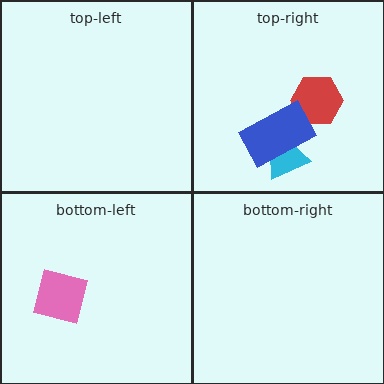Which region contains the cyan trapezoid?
The top-right region.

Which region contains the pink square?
The bottom-left region.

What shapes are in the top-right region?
The red hexagon, the cyan trapezoid, the blue rectangle.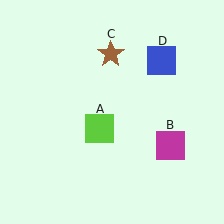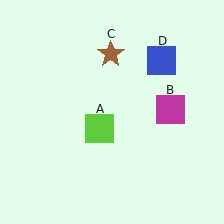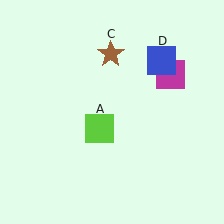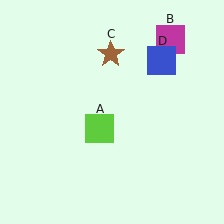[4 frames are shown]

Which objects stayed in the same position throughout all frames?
Lime square (object A) and brown star (object C) and blue square (object D) remained stationary.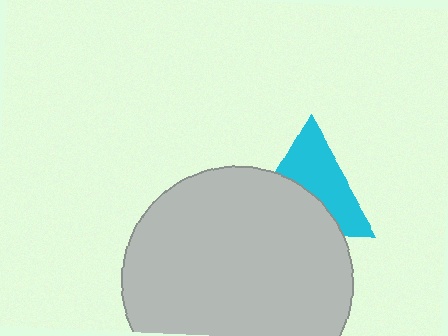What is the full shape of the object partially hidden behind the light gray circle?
The partially hidden object is a cyan triangle.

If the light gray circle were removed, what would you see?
You would see the complete cyan triangle.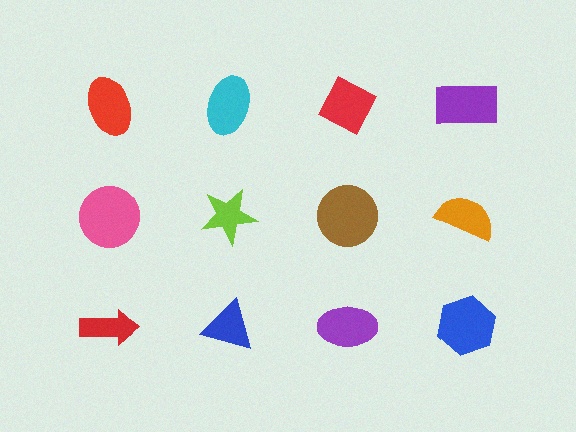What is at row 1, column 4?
A purple rectangle.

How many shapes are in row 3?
4 shapes.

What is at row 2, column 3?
A brown circle.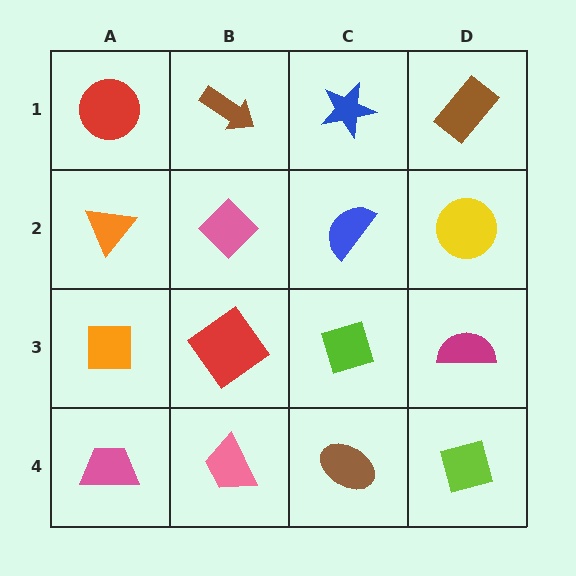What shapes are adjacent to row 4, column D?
A magenta semicircle (row 3, column D), a brown ellipse (row 4, column C).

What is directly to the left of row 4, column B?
A pink trapezoid.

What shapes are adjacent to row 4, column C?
A lime diamond (row 3, column C), a pink trapezoid (row 4, column B), a lime square (row 4, column D).